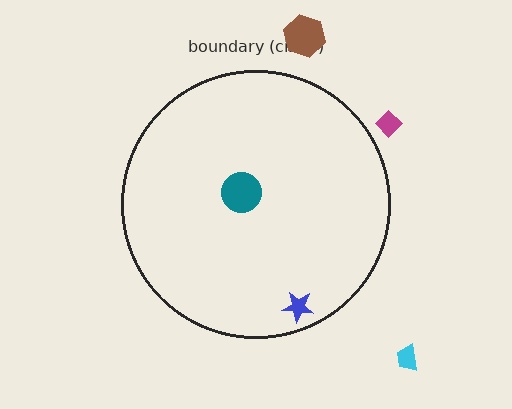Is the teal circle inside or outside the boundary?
Inside.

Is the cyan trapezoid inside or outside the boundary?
Outside.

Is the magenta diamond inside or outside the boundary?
Outside.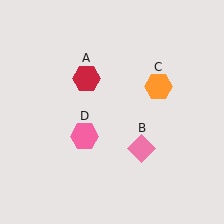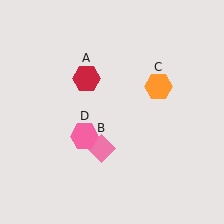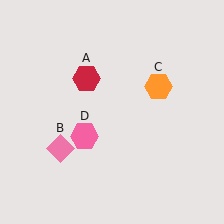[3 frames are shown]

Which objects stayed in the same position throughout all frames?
Red hexagon (object A) and orange hexagon (object C) and pink hexagon (object D) remained stationary.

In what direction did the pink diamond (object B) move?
The pink diamond (object B) moved left.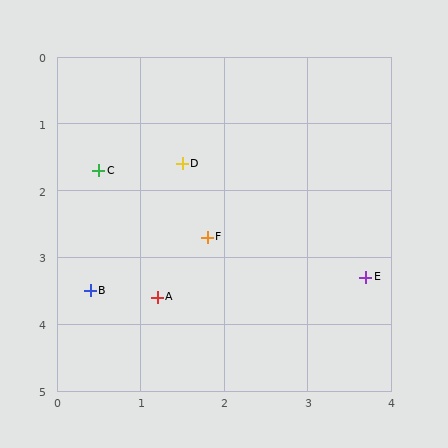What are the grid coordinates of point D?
Point D is at approximately (1.5, 1.6).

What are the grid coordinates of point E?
Point E is at approximately (3.7, 3.3).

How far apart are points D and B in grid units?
Points D and B are about 2.2 grid units apart.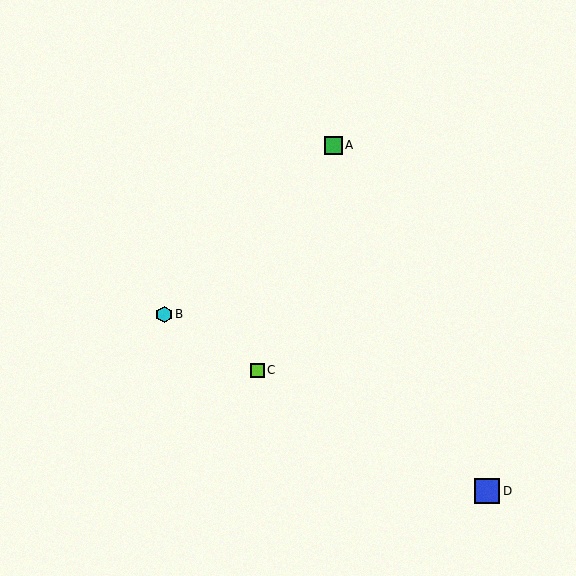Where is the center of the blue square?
The center of the blue square is at (487, 491).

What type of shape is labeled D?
Shape D is a blue square.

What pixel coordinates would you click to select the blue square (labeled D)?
Click at (487, 491) to select the blue square D.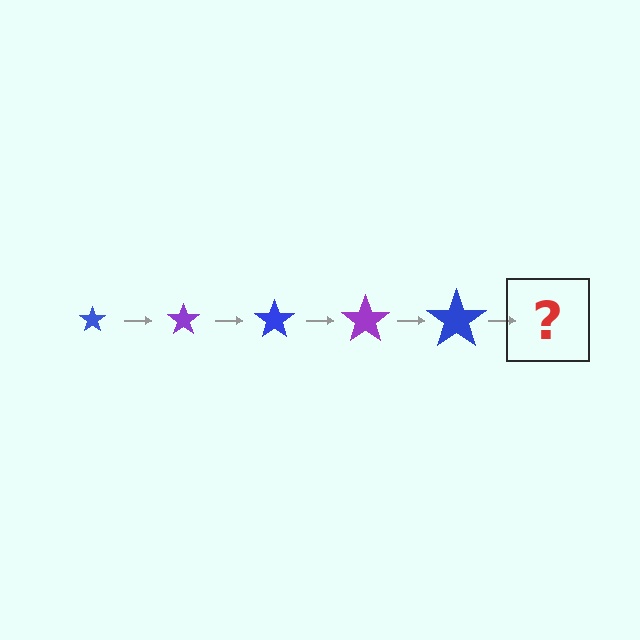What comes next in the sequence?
The next element should be a purple star, larger than the previous one.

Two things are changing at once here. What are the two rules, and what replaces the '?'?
The two rules are that the star grows larger each step and the color cycles through blue and purple. The '?' should be a purple star, larger than the previous one.